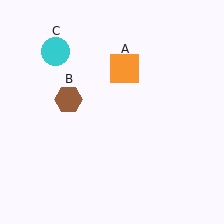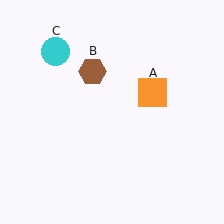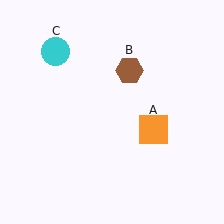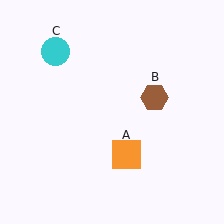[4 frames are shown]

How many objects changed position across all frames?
2 objects changed position: orange square (object A), brown hexagon (object B).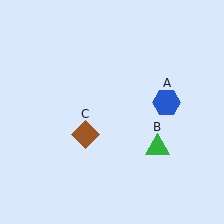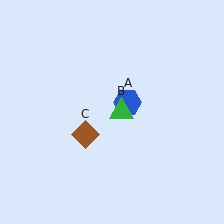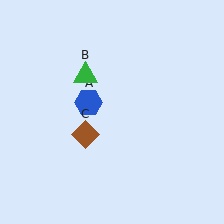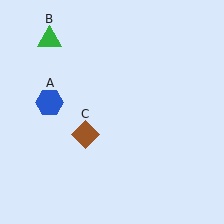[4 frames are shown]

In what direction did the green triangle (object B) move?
The green triangle (object B) moved up and to the left.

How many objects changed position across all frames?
2 objects changed position: blue hexagon (object A), green triangle (object B).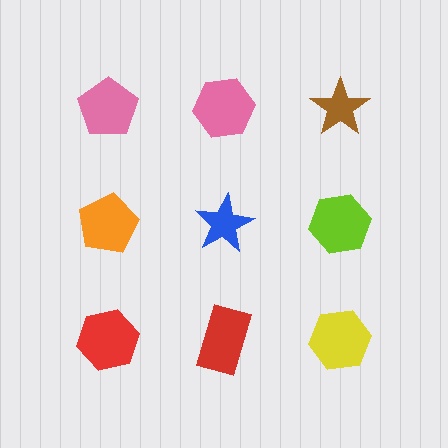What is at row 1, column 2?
A pink hexagon.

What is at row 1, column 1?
A pink pentagon.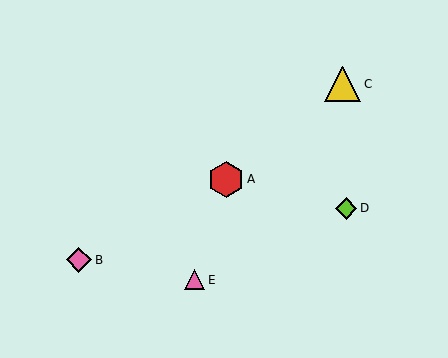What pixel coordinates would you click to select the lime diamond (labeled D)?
Click at (346, 208) to select the lime diamond D.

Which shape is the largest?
The yellow triangle (labeled C) is the largest.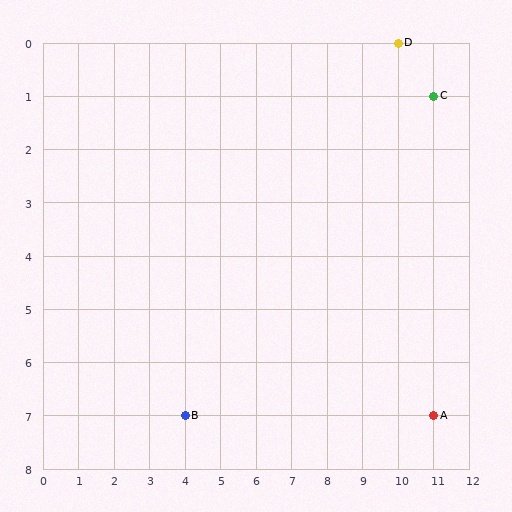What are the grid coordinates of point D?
Point D is at grid coordinates (10, 0).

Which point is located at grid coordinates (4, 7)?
Point B is at (4, 7).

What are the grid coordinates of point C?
Point C is at grid coordinates (11, 1).